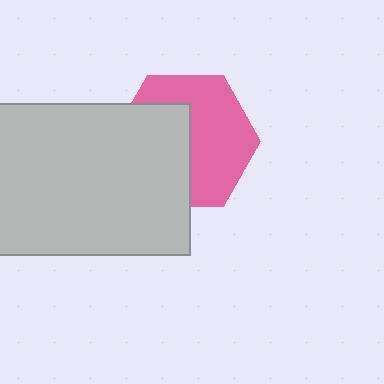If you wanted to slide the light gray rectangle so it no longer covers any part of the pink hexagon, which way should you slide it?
Slide it left — that is the most direct way to separate the two shapes.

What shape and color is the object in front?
The object in front is a light gray rectangle.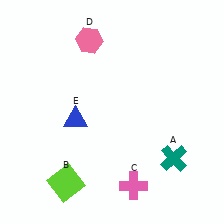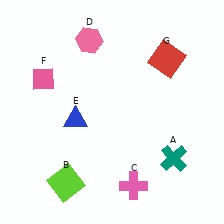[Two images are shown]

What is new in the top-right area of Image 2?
A red square (G) was added in the top-right area of Image 2.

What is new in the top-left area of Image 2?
A pink diamond (F) was added in the top-left area of Image 2.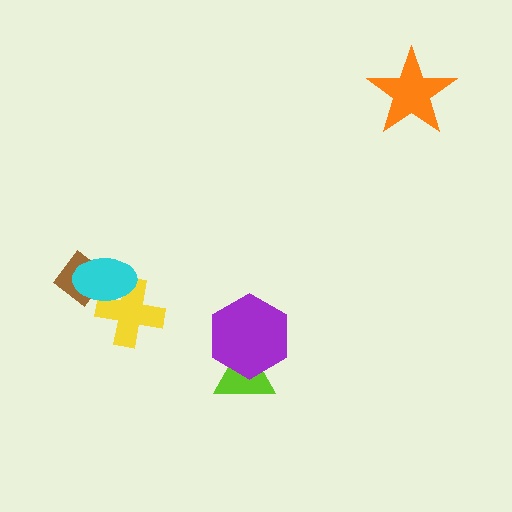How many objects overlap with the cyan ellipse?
2 objects overlap with the cyan ellipse.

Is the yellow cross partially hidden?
Yes, it is partially covered by another shape.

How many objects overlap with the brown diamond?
1 object overlaps with the brown diamond.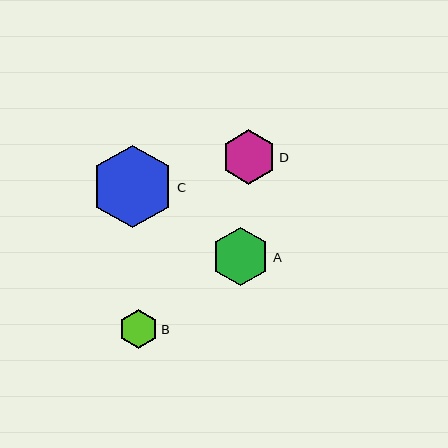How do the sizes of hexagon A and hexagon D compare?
Hexagon A and hexagon D are approximately the same size.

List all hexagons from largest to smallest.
From largest to smallest: C, A, D, B.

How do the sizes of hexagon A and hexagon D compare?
Hexagon A and hexagon D are approximately the same size.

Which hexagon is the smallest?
Hexagon B is the smallest with a size of approximately 39 pixels.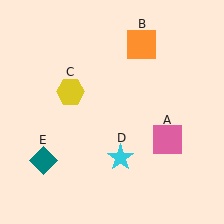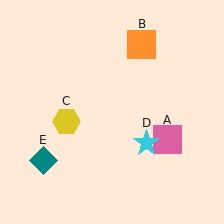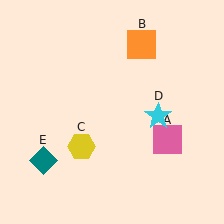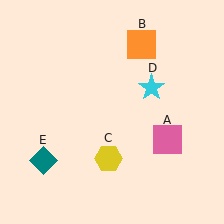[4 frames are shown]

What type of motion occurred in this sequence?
The yellow hexagon (object C), cyan star (object D) rotated counterclockwise around the center of the scene.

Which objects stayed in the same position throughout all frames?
Pink square (object A) and orange square (object B) and teal diamond (object E) remained stationary.